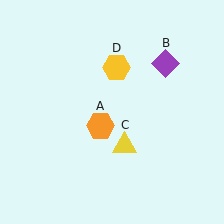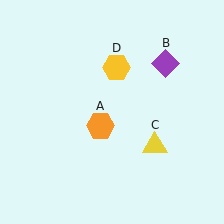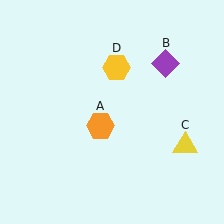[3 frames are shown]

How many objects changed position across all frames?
1 object changed position: yellow triangle (object C).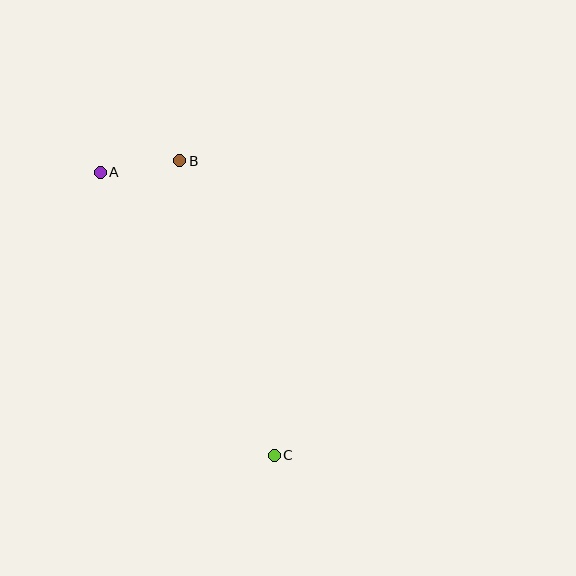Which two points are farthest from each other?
Points A and C are farthest from each other.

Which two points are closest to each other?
Points A and B are closest to each other.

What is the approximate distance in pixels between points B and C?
The distance between B and C is approximately 309 pixels.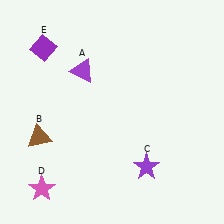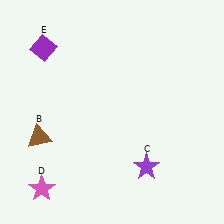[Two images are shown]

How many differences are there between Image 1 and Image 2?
There is 1 difference between the two images.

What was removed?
The purple triangle (A) was removed in Image 2.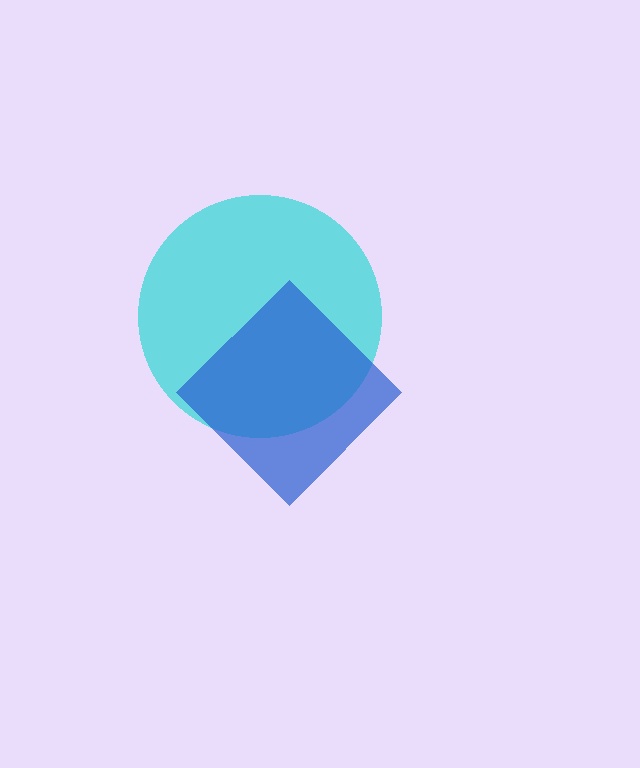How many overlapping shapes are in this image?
There are 2 overlapping shapes in the image.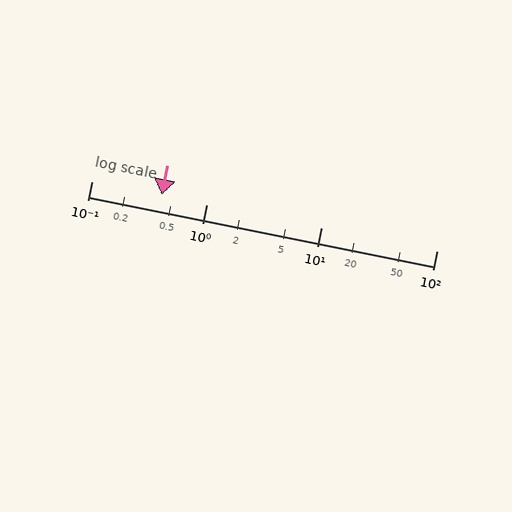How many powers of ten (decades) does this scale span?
The scale spans 3 decades, from 0.1 to 100.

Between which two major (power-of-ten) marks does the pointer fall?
The pointer is between 0.1 and 1.